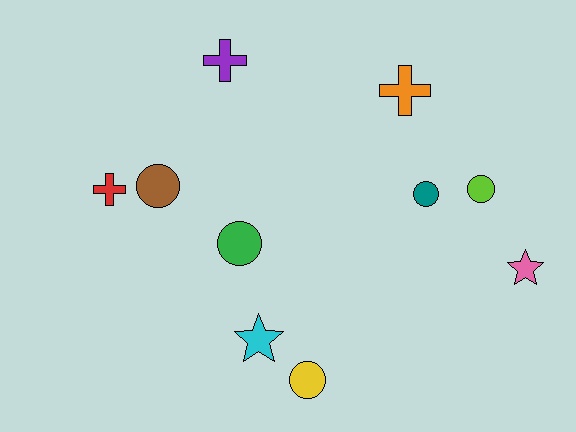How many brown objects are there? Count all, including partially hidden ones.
There is 1 brown object.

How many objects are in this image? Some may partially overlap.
There are 10 objects.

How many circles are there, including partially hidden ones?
There are 5 circles.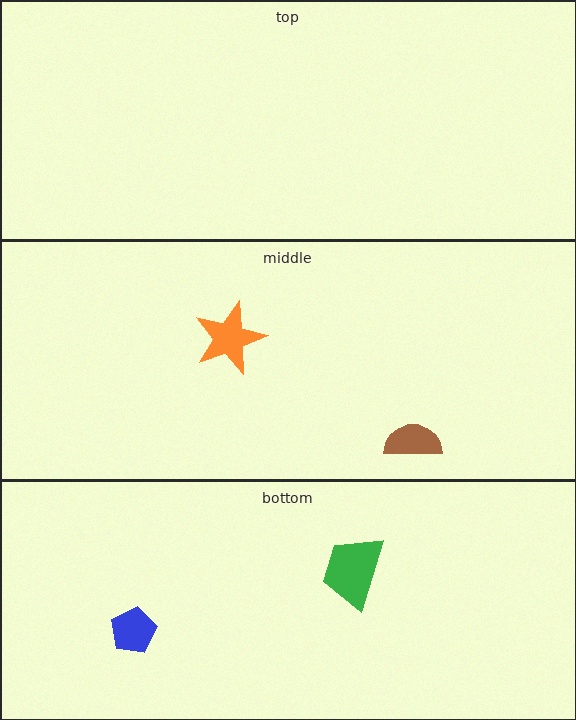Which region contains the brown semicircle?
The middle region.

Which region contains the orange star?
The middle region.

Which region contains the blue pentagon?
The bottom region.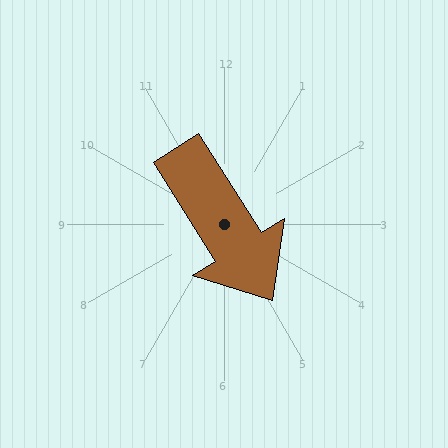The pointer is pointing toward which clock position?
Roughly 5 o'clock.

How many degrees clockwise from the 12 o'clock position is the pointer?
Approximately 148 degrees.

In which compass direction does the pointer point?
Southeast.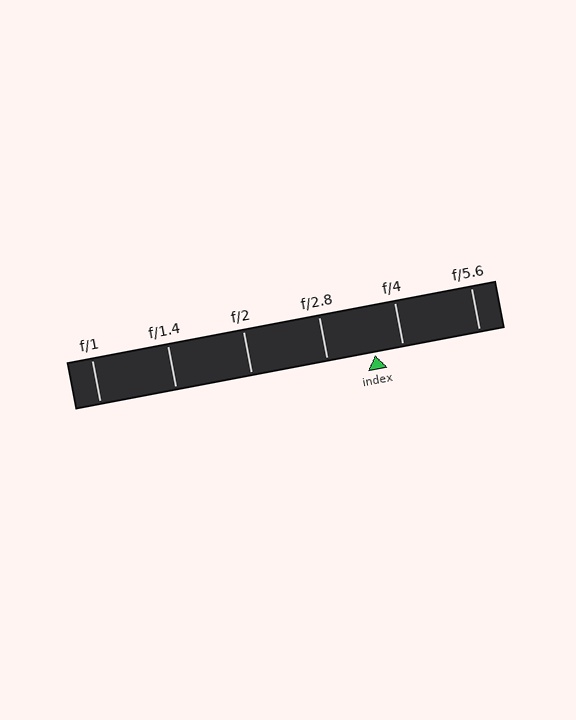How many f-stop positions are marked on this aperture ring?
There are 6 f-stop positions marked.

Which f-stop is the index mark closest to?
The index mark is closest to f/4.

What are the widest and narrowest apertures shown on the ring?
The widest aperture shown is f/1 and the narrowest is f/5.6.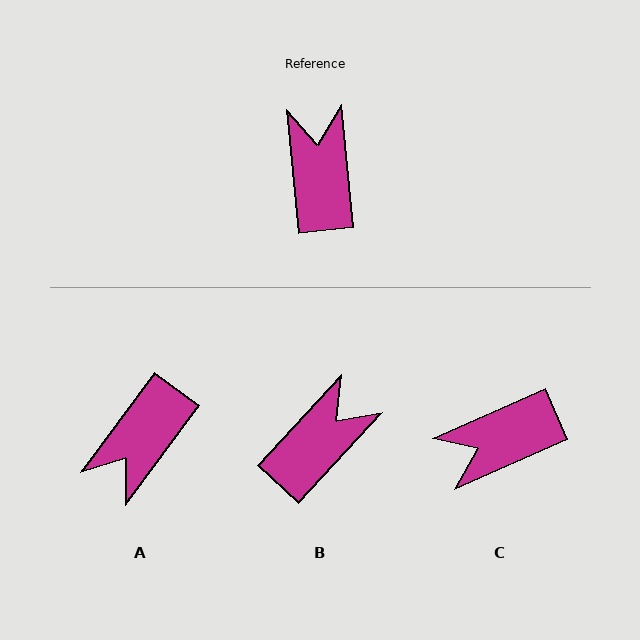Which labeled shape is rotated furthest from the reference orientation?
A, about 138 degrees away.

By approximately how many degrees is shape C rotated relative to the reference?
Approximately 108 degrees counter-clockwise.